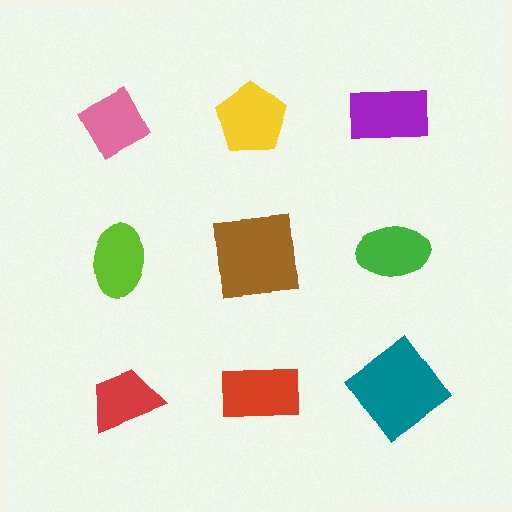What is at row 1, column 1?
A pink diamond.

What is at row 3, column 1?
A red trapezoid.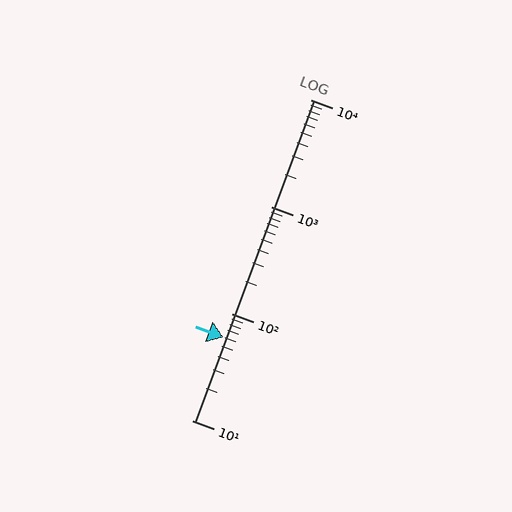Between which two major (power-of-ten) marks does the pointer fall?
The pointer is between 10 and 100.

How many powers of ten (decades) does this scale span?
The scale spans 3 decades, from 10 to 10000.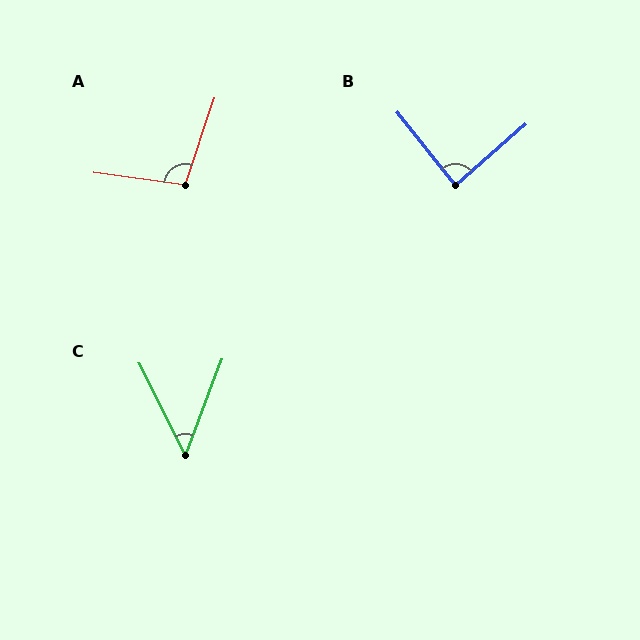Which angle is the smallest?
C, at approximately 47 degrees.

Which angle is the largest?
A, at approximately 101 degrees.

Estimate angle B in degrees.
Approximately 87 degrees.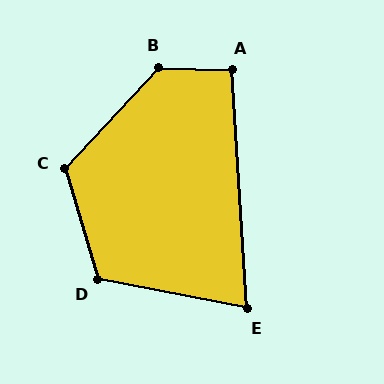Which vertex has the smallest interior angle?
E, at approximately 76 degrees.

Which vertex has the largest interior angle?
B, at approximately 131 degrees.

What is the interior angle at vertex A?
Approximately 95 degrees (obtuse).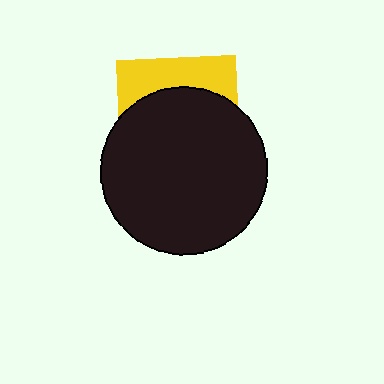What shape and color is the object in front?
The object in front is a black circle.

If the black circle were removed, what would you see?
You would see the complete yellow square.